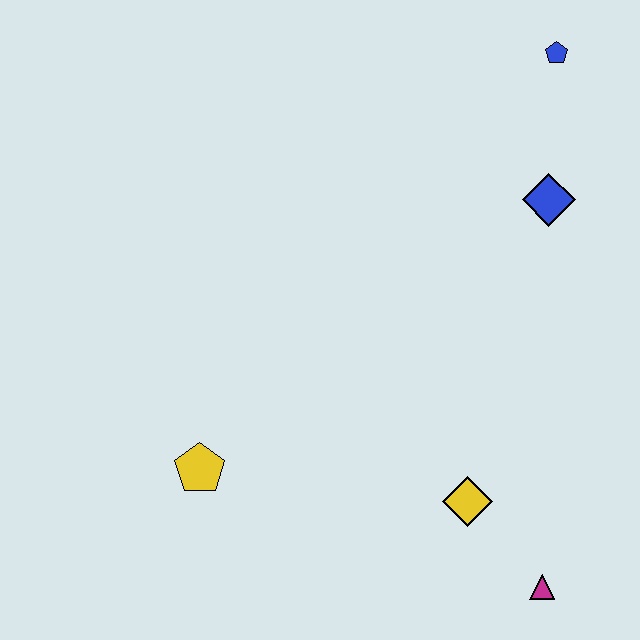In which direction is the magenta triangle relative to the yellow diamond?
The magenta triangle is below the yellow diamond.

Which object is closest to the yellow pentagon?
The yellow diamond is closest to the yellow pentagon.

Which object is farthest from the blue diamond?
The yellow pentagon is farthest from the blue diamond.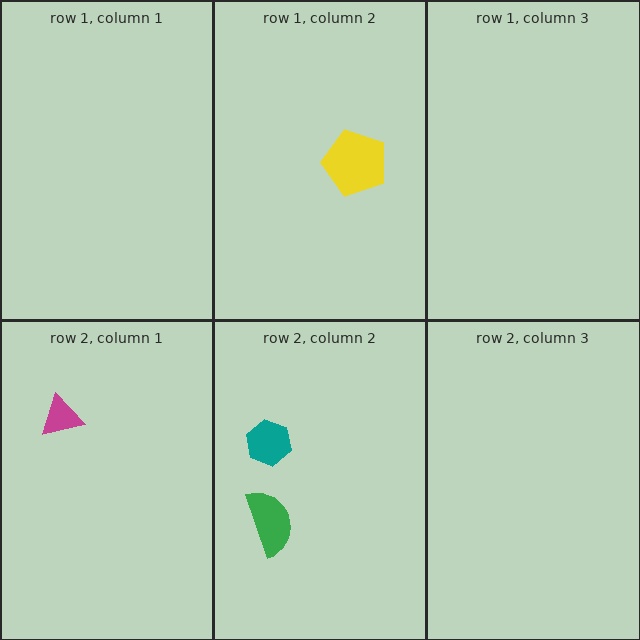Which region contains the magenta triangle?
The row 2, column 1 region.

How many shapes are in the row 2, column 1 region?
1.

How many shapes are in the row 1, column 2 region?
1.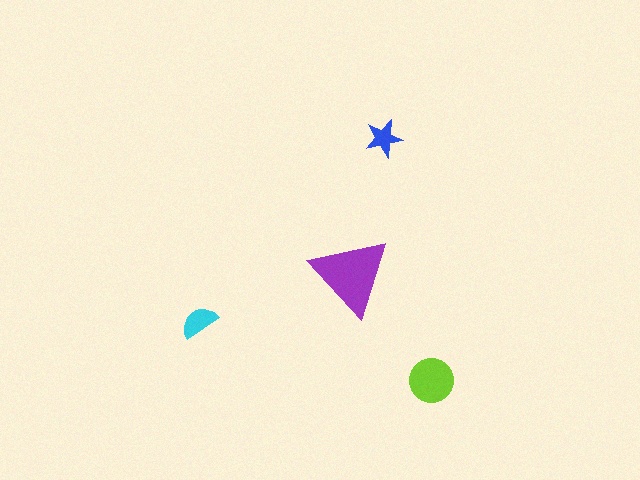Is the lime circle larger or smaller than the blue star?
Larger.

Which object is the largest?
The purple triangle.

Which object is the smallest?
The blue star.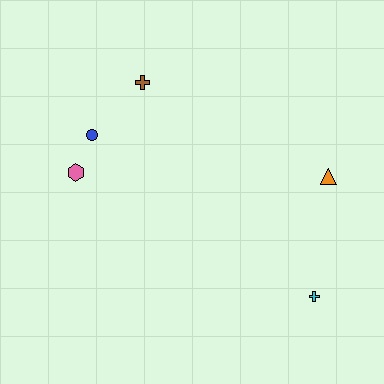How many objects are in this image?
There are 5 objects.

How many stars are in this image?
There are no stars.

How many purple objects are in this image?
There are no purple objects.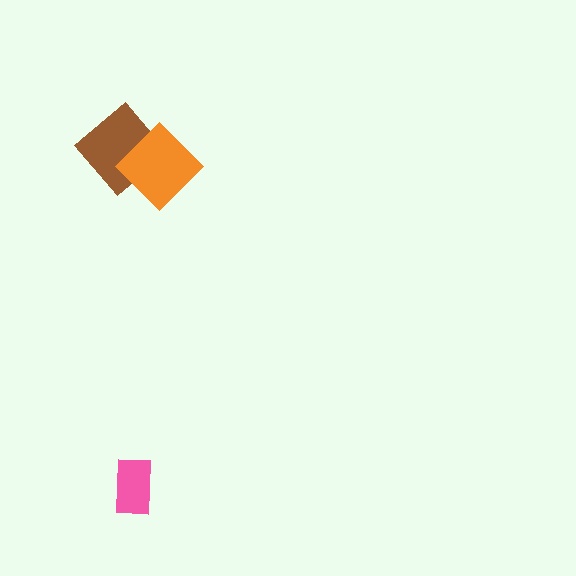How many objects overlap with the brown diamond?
1 object overlaps with the brown diamond.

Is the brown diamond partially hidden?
Yes, it is partially covered by another shape.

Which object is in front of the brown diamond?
The orange diamond is in front of the brown diamond.